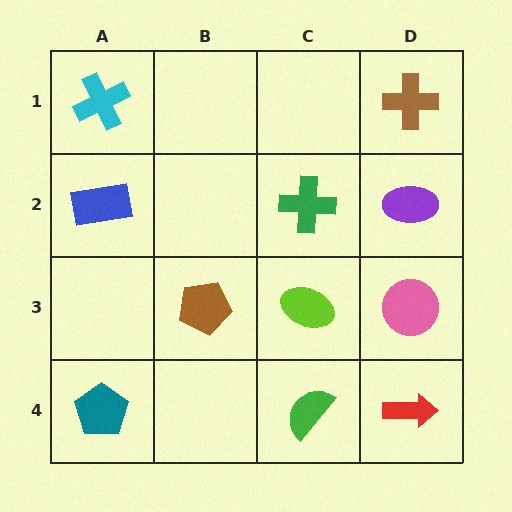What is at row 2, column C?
A green cross.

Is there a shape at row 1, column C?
No, that cell is empty.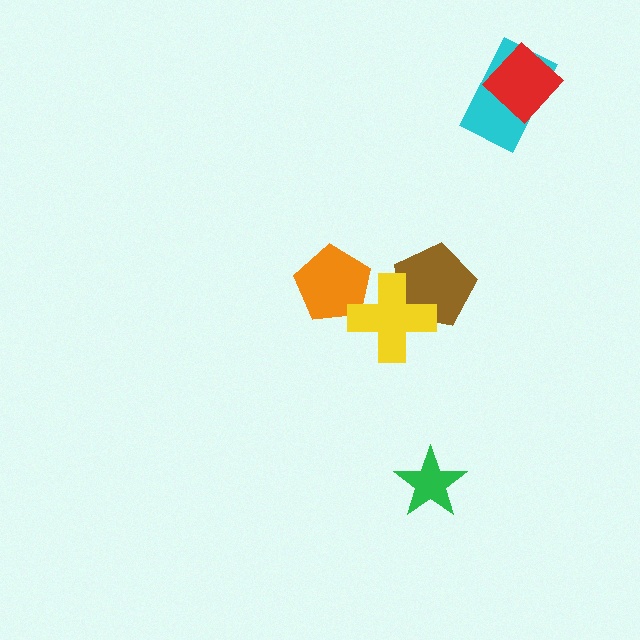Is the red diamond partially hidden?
No, no other shape covers it.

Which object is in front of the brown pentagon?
The yellow cross is in front of the brown pentagon.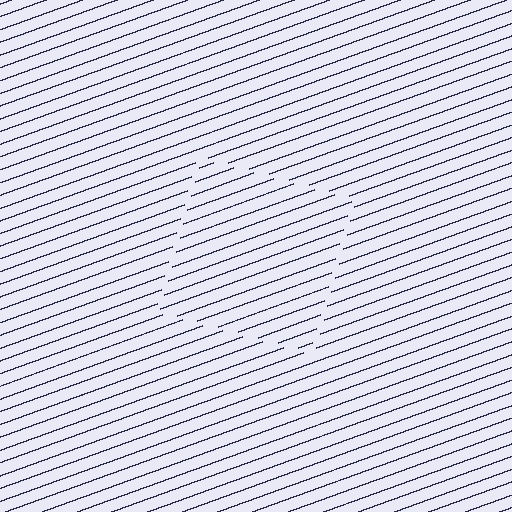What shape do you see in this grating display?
An illusory square. The interior of the shape contains the same grating, shifted by half a period — the contour is defined by the phase discontinuity where line-ends from the inner and outer gratings abut.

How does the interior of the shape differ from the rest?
The interior of the shape contains the same grating, shifted by half a period — the contour is defined by the phase discontinuity where line-ends from the inner and outer gratings abut.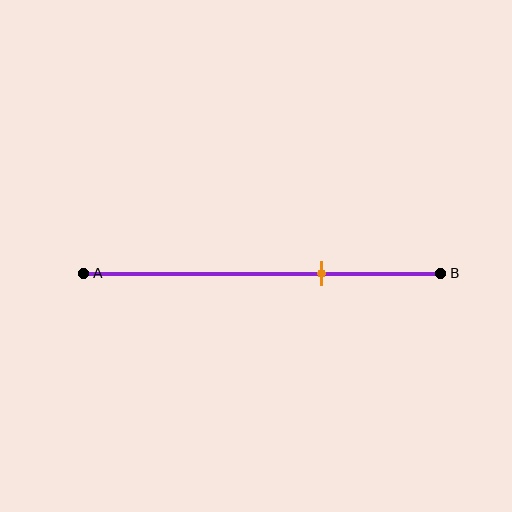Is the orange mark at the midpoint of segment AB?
No, the mark is at about 65% from A, not at the 50% midpoint.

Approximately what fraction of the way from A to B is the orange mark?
The orange mark is approximately 65% of the way from A to B.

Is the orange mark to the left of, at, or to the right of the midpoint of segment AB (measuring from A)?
The orange mark is to the right of the midpoint of segment AB.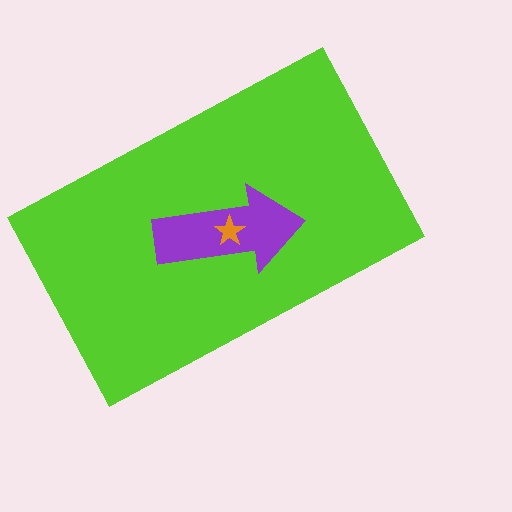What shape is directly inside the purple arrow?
The orange star.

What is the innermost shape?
The orange star.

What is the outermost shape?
The lime rectangle.